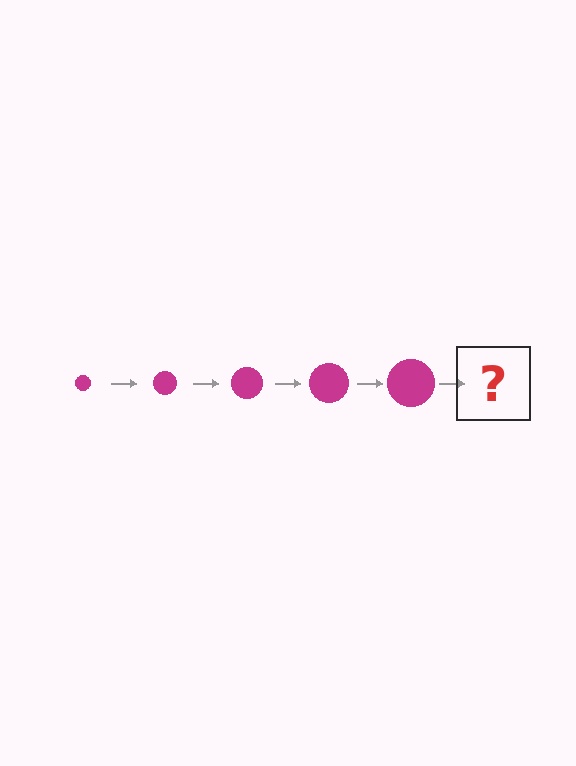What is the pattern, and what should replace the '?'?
The pattern is that the circle gets progressively larger each step. The '?' should be a magenta circle, larger than the previous one.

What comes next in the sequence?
The next element should be a magenta circle, larger than the previous one.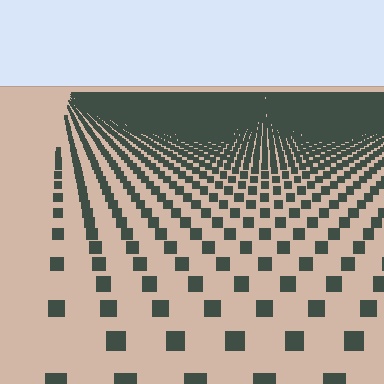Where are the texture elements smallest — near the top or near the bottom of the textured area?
Near the top.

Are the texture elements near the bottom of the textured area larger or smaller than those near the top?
Larger. Near the bottom, elements are closer to the viewer and appear at a bigger on-screen size.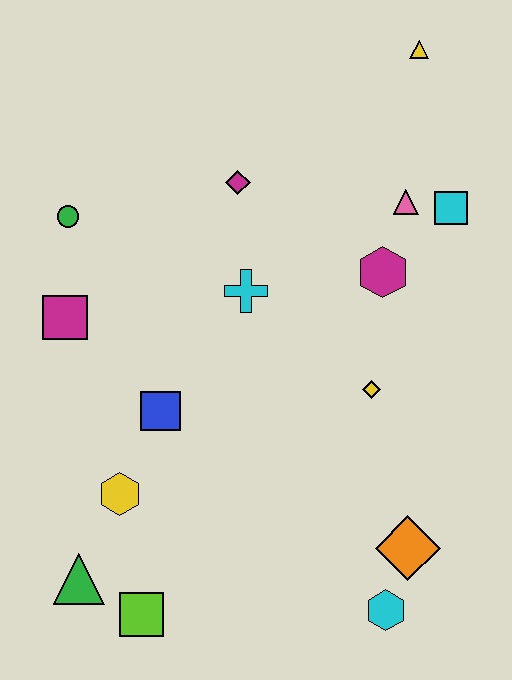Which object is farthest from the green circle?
The cyan hexagon is farthest from the green circle.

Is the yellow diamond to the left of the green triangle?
No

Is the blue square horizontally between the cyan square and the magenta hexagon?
No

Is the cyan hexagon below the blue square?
Yes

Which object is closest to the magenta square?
The green circle is closest to the magenta square.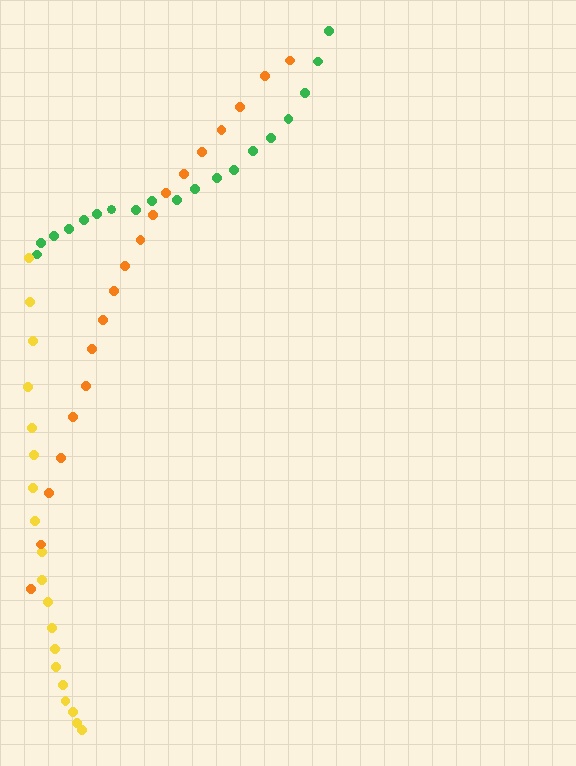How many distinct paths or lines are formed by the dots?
There are 3 distinct paths.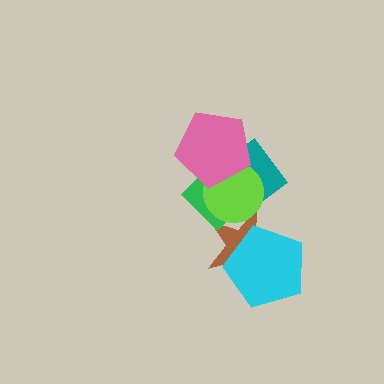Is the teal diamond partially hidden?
Yes, it is partially covered by another shape.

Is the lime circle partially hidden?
Yes, it is partially covered by another shape.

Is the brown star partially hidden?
Yes, it is partially covered by another shape.